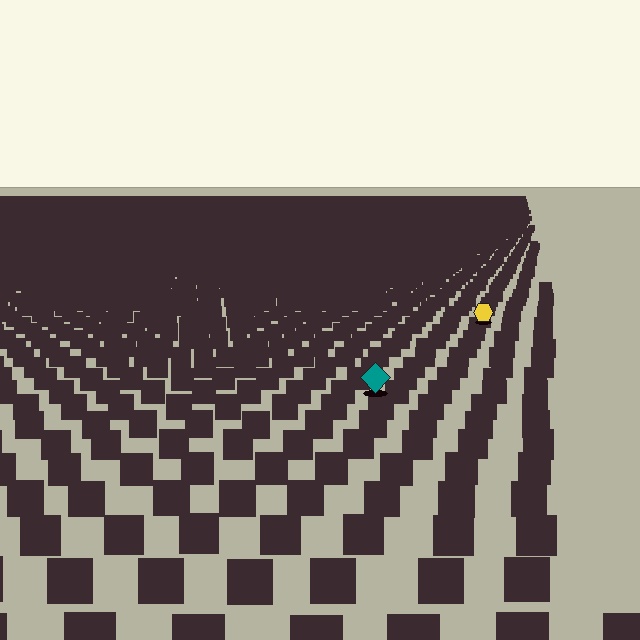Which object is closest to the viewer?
The teal diamond is closest. The texture marks near it are larger and more spread out.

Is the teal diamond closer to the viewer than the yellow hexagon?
Yes. The teal diamond is closer — you can tell from the texture gradient: the ground texture is coarser near it.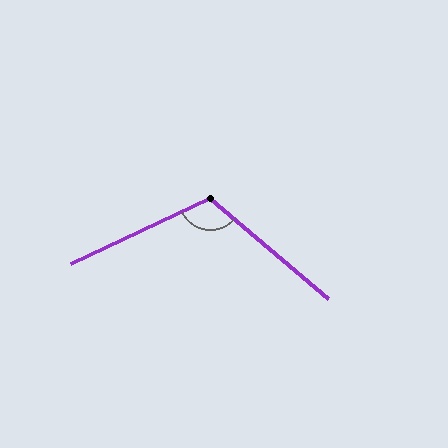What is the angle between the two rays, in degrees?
Approximately 114 degrees.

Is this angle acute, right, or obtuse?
It is obtuse.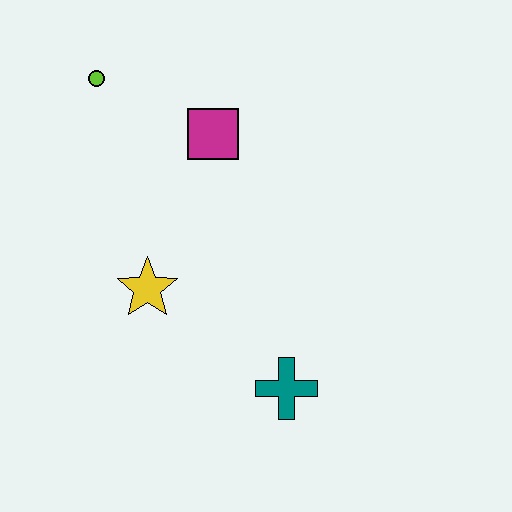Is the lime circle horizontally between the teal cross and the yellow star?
No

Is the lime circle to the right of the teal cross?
No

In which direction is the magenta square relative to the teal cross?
The magenta square is above the teal cross.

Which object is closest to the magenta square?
The lime circle is closest to the magenta square.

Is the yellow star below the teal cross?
No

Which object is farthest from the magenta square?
The teal cross is farthest from the magenta square.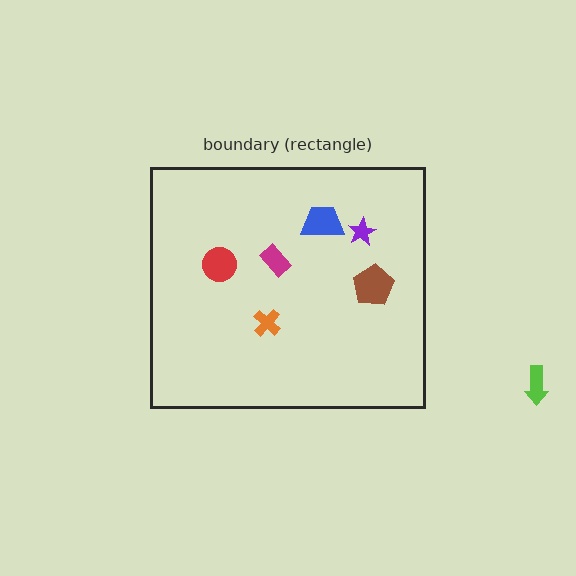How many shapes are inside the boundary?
6 inside, 1 outside.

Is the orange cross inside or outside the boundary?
Inside.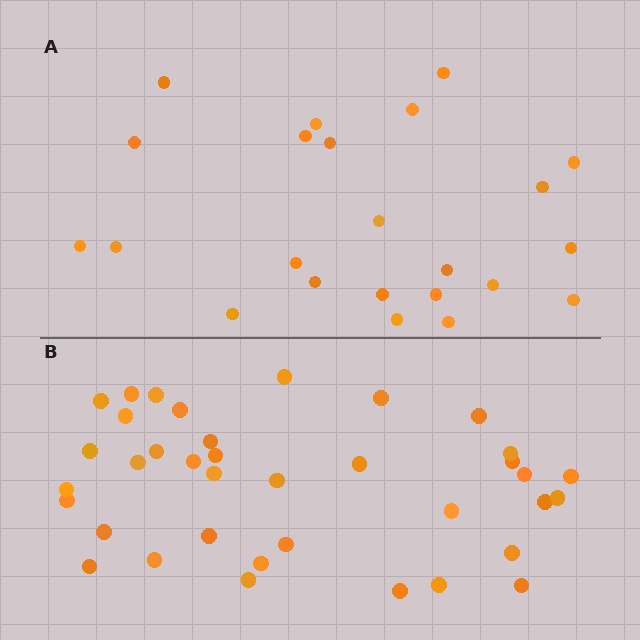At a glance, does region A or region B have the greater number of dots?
Region B (the bottom region) has more dots.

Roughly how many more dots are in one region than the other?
Region B has approximately 15 more dots than region A.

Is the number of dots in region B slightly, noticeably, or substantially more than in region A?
Region B has substantially more. The ratio is roughly 1.6 to 1.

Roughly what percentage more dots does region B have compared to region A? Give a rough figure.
About 60% more.